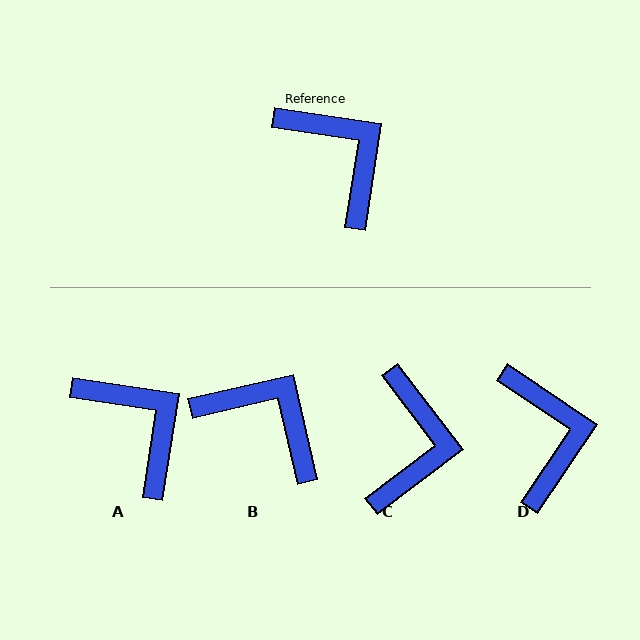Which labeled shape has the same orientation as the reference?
A.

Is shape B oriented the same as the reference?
No, it is off by about 22 degrees.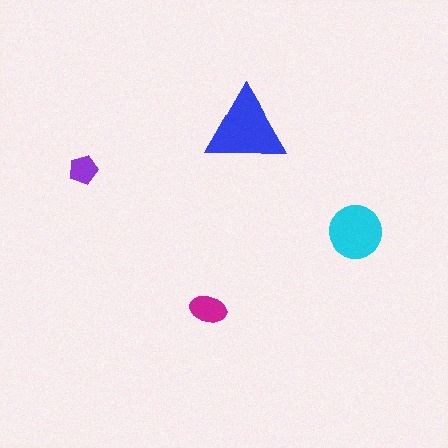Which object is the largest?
The blue triangle.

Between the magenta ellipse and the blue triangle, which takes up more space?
The blue triangle.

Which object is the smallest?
The purple pentagon.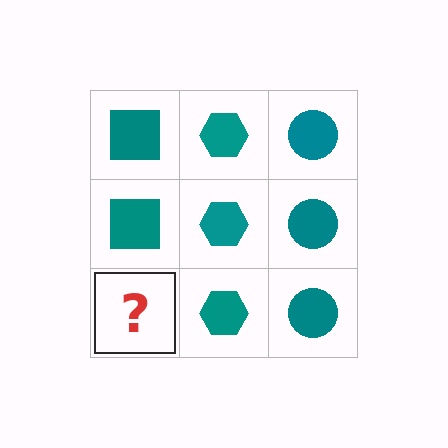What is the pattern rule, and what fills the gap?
The rule is that each column has a consistent shape. The gap should be filled with a teal square.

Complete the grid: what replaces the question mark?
The question mark should be replaced with a teal square.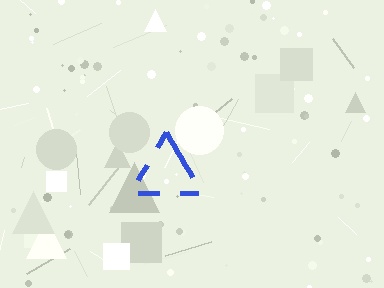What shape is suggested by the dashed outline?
The dashed outline suggests a triangle.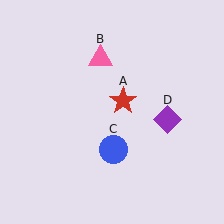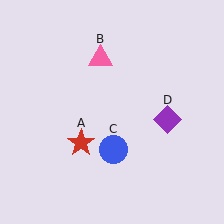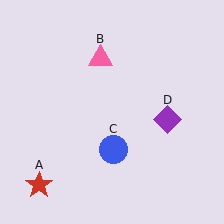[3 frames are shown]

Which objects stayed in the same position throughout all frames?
Pink triangle (object B) and blue circle (object C) and purple diamond (object D) remained stationary.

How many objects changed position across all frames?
1 object changed position: red star (object A).